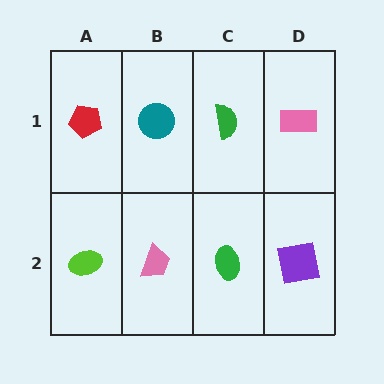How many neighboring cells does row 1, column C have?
3.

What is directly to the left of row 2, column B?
A lime ellipse.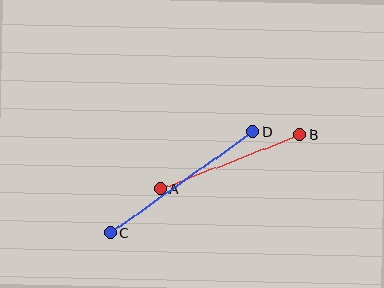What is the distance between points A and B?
The distance is approximately 150 pixels.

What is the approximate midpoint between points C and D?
The midpoint is at approximately (182, 182) pixels.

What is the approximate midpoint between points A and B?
The midpoint is at approximately (230, 162) pixels.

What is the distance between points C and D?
The distance is approximately 174 pixels.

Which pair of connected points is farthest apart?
Points C and D are farthest apart.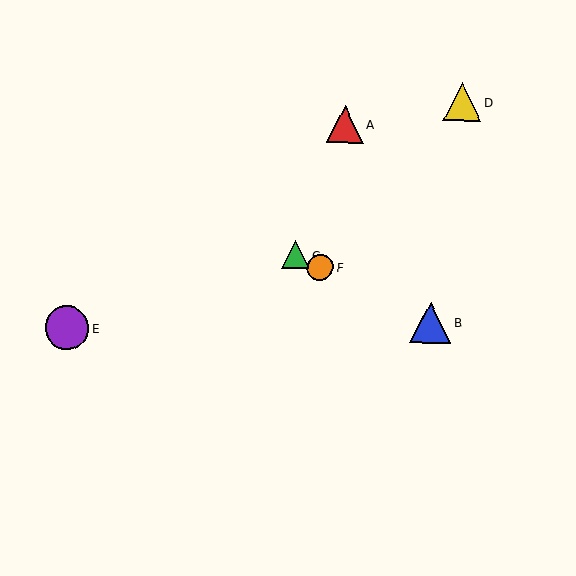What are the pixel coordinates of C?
Object C is at (295, 255).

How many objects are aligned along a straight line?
3 objects (B, C, F) are aligned along a straight line.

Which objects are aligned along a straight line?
Objects B, C, F are aligned along a straight line.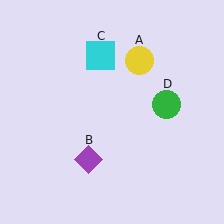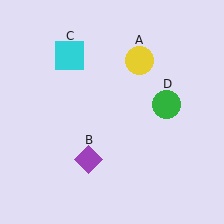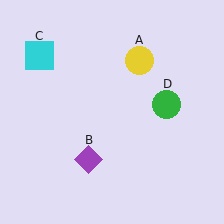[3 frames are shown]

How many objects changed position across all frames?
1 object changed position: cyan square (object C).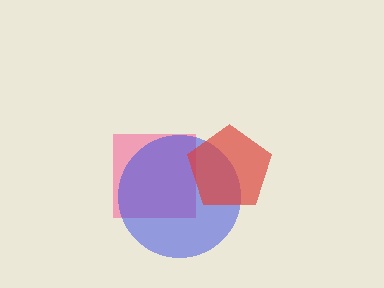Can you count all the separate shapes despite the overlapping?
Yes, there are 3 separate shapes.